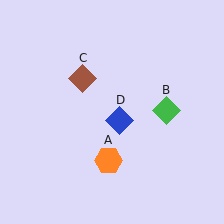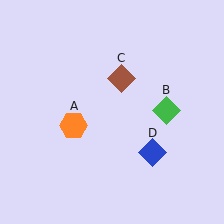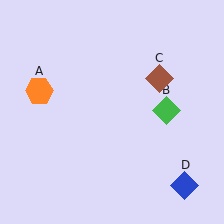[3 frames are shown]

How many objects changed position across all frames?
3 objects changed position: orange hexagon (object A), brown diamond (object C), blue diamond (object D).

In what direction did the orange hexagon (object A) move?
The orange hexagon (object A) moved up and to the left.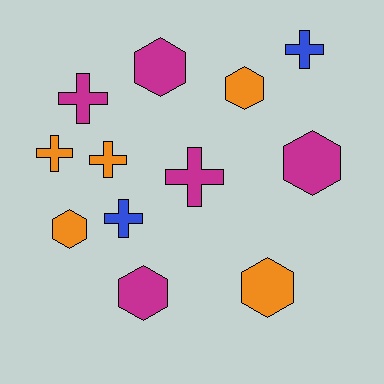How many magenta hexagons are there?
There are 3 magenta hexagons.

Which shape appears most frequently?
Cross, with 6 objects.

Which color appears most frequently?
Orange, with 5 objects.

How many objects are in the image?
There are 12 objects.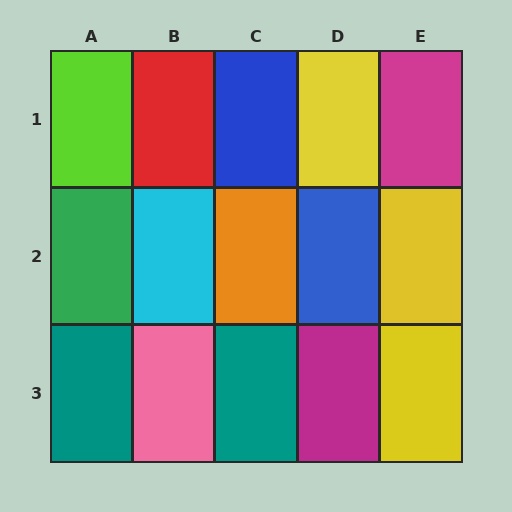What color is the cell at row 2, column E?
Yellow.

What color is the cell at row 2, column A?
Green.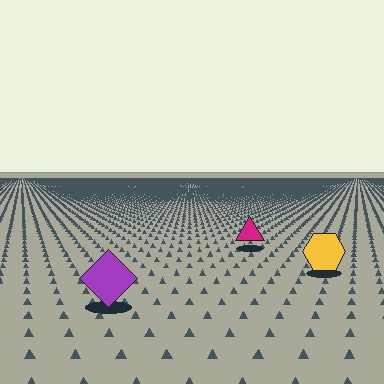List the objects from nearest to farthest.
From nearest to farthest: the purple diamond, the yellow hexagon, the magenta triangle.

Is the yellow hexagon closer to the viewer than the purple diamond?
No. The purple diamond is closer — you can tell from the texture gradient: the ground texture is coarser near it.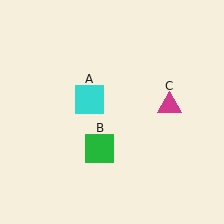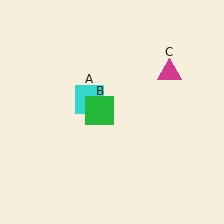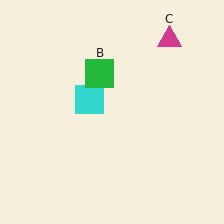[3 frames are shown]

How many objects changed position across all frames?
2 objects changed position: green square (object B), magenta triangle (object C).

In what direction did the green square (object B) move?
The green square (object B) moved up.